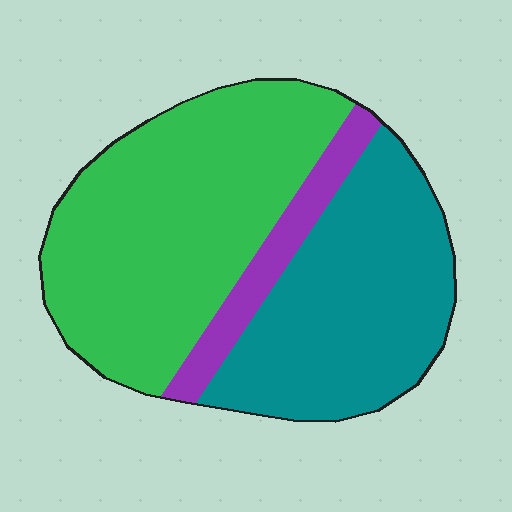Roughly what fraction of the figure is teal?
Teal takes up between a quarter and a half of the figure.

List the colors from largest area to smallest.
From largest to smallest: green, teal, purple.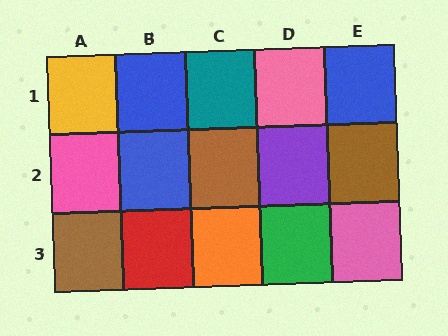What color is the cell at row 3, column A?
Brown.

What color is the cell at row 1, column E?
Blue.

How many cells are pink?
3 cells are pink.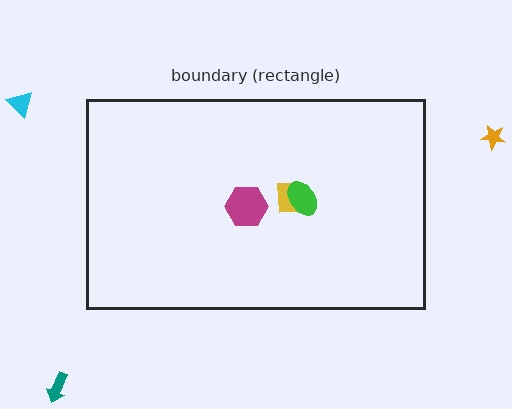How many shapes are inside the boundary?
3 inside, 3 outside.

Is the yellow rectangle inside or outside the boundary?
Inside.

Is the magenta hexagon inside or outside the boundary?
Inside.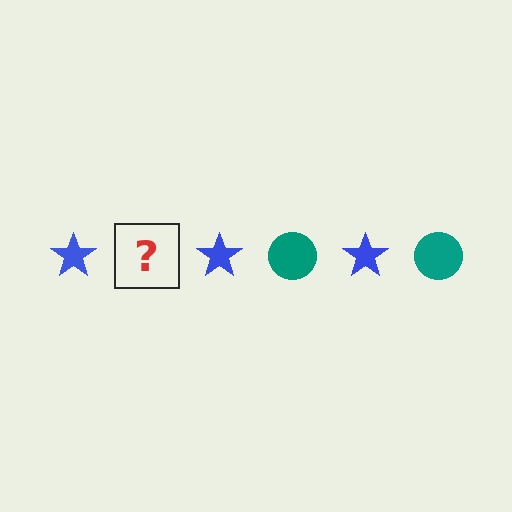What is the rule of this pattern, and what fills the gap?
The rule is that the pattern alternates between blue star and teal circle. The gap should be filled with a teal circle.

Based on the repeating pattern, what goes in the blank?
The blank should be a teal circle.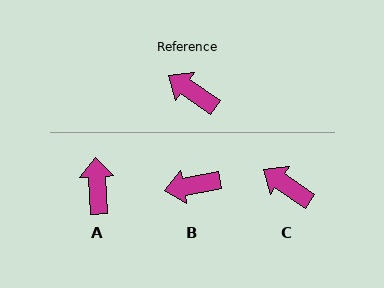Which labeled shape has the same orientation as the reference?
C.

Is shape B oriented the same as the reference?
No, it is off by about 45 degrees.